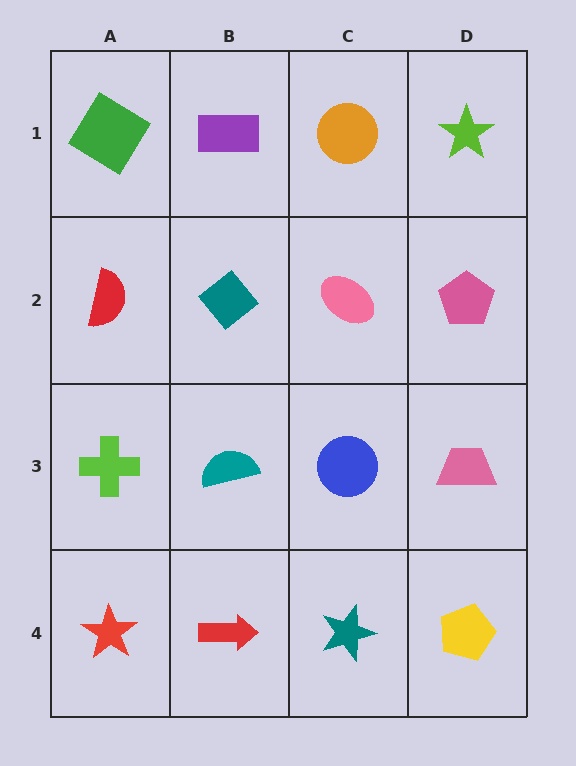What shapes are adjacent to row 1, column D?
A pink pentagon (row 2, column D), an orange circle (row 1, column C).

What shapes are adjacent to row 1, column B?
A teal diamond (row 2, column B), a green diamond (row 1, column A), an orange circle (row 1, column C).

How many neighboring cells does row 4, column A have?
2.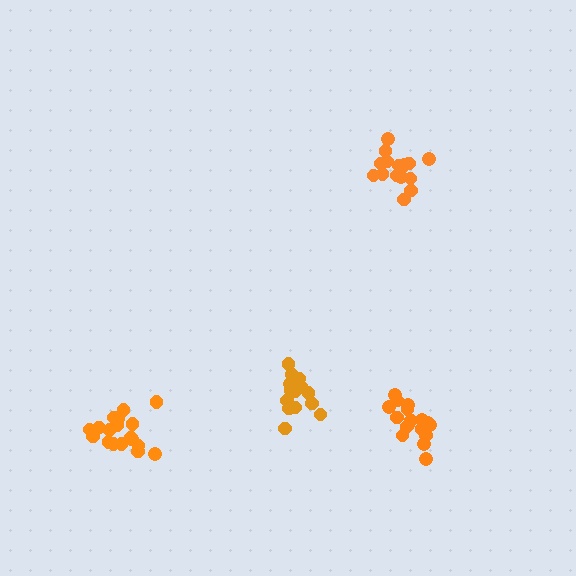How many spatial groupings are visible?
There are 4 spatial groupings.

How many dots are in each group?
Group 1: 17 dots, Group 2: 18 dots, Group 3: 19 dots, Group 4: 15 dots (69 total).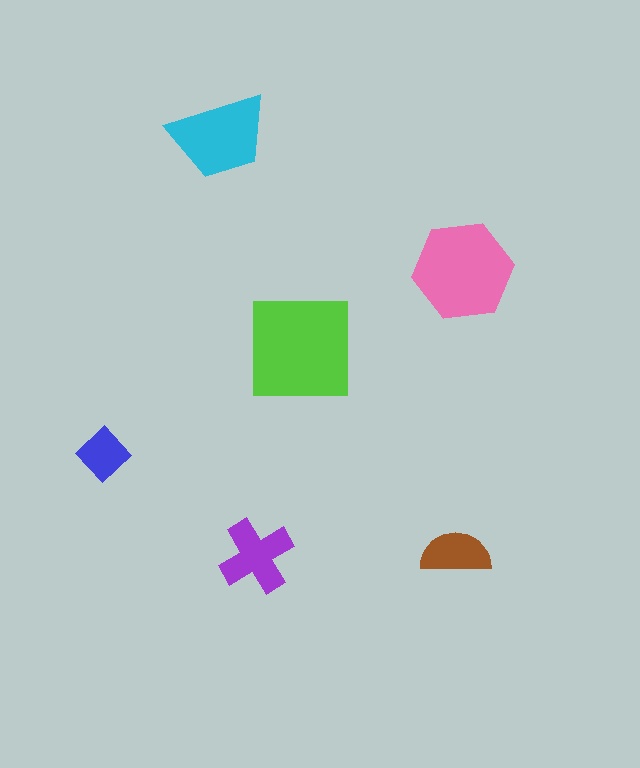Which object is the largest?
The lime square.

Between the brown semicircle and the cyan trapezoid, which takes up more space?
The cyan trapezoid.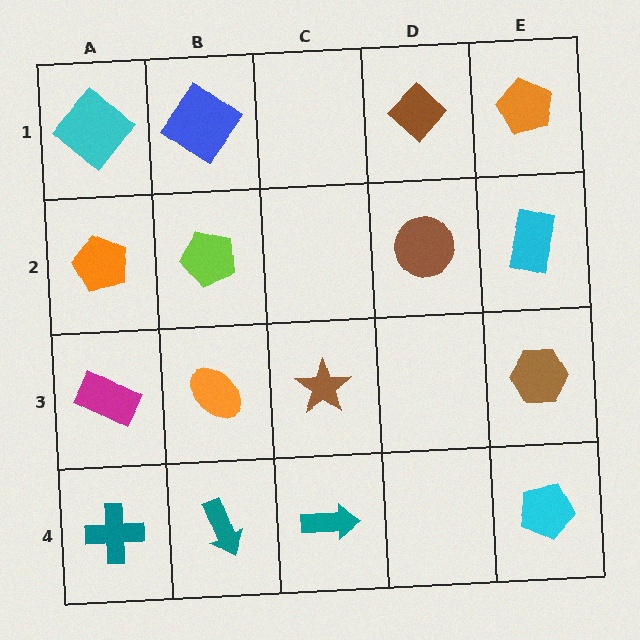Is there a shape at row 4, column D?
No, that cell is empty.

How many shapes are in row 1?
4 shapes.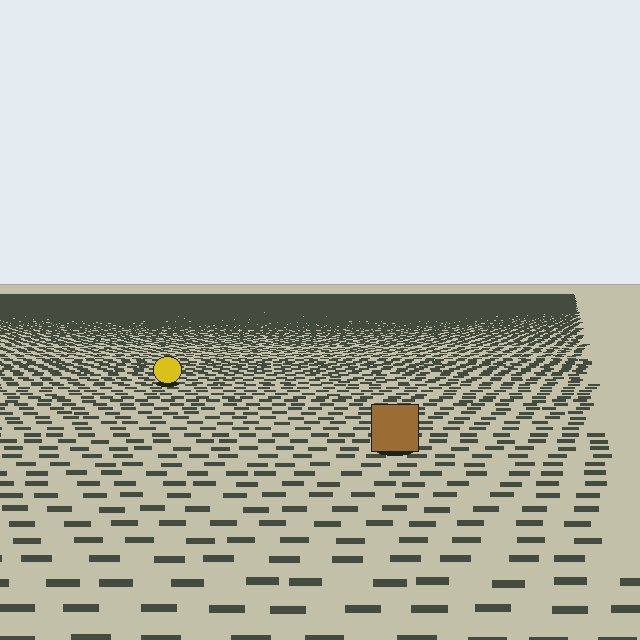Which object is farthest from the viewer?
The yellow circle is farthest from the viewer. It appears smaller and the ground texture around it is denser.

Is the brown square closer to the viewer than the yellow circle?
Yes. The brown square is closer — you can tell from the texture gradient: the ground texture is coarser near it.